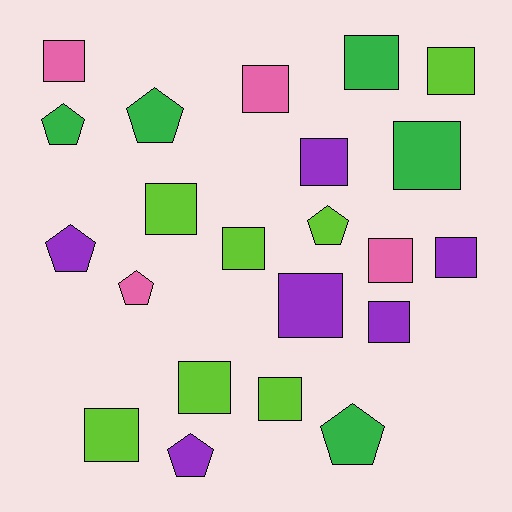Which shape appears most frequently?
Square, with 15 objects.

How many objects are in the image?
There are 22 objects.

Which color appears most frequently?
Lime, with 7 objects.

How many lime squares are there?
There are 6 lime squares.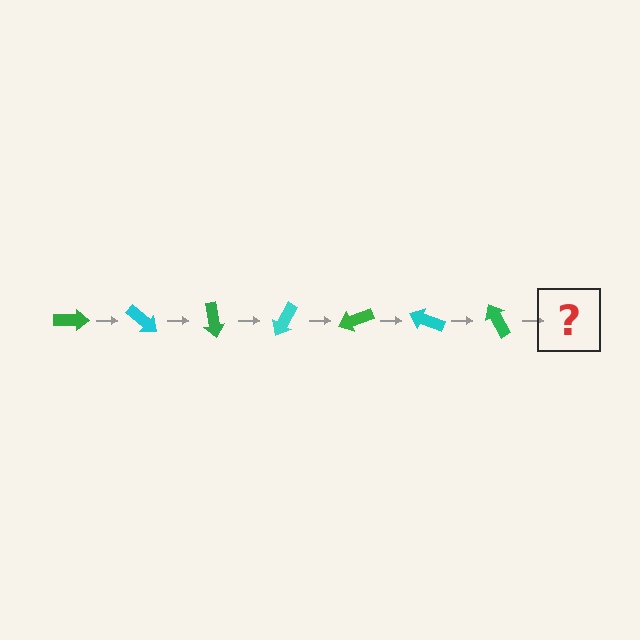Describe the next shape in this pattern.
It should be a cyan arrow, rotated 280 degrees from the start.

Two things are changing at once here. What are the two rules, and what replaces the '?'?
The two rules are that it rotates 40 degrees each step and the color cycles through green and cyan. The '?' should be a cyan arrow, rotated 280 degrees from the start.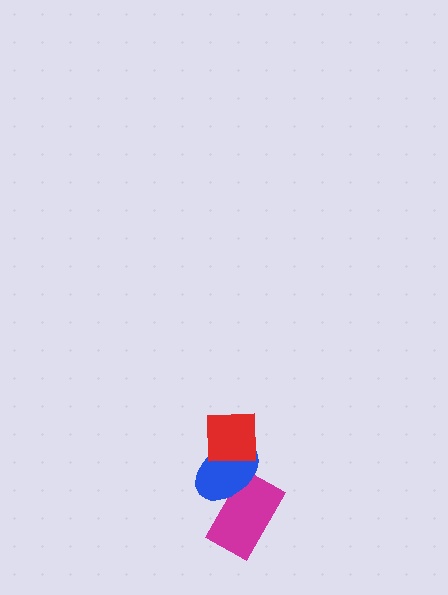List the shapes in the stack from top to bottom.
From top to bottom: the red square, the blue ellipse, the magenta rectangle.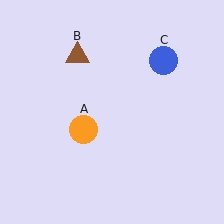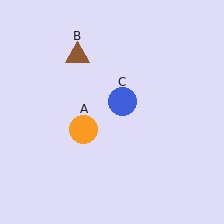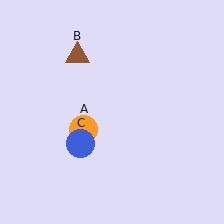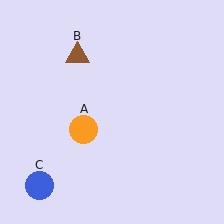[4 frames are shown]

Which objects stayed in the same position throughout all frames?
Orange circle (object A) and brown triangle (object B) remained stationary.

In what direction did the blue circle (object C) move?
The blue circle (object C) moved down and to the left.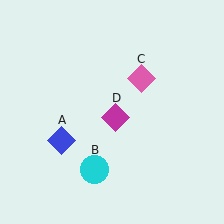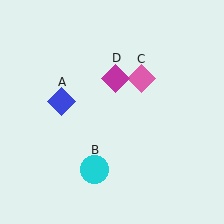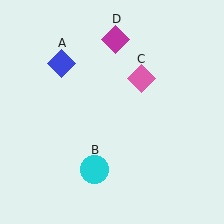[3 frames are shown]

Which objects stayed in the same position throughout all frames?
Cyan circle (object B) and pink diamond (object C) remained stationary.